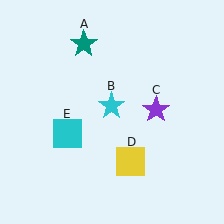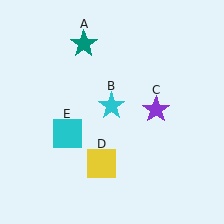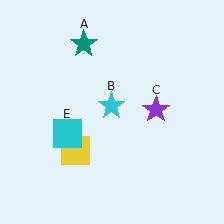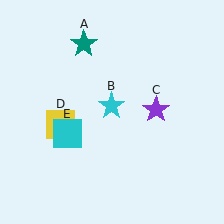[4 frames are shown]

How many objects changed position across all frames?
1 object changed position: yellow square (object D).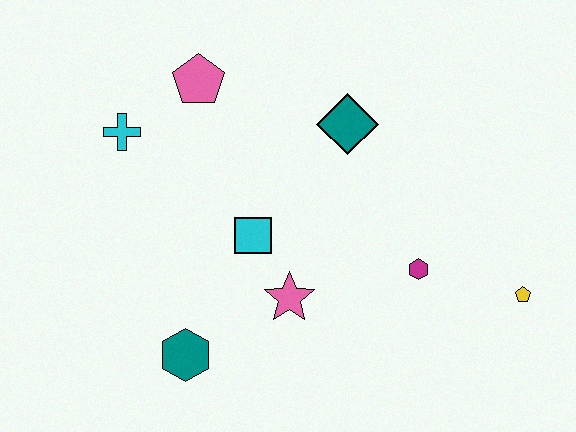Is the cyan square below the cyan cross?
Yes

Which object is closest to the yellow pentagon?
The magenta hexagon is closest to the yellow pentagon.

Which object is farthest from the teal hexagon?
The yellow pentagon is farthest from the teal hexagon.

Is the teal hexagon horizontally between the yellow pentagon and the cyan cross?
Yes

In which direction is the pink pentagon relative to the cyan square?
The pink pentagon is above the cyan square.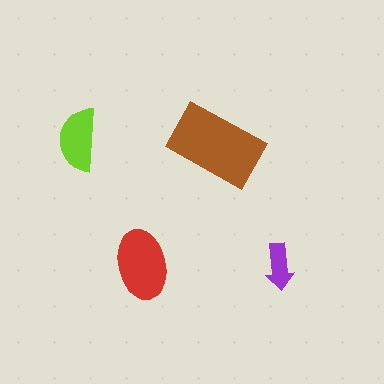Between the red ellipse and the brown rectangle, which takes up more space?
The brown rectangle.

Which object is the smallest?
The purple arrow.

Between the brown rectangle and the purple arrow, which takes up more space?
The brown rectangle.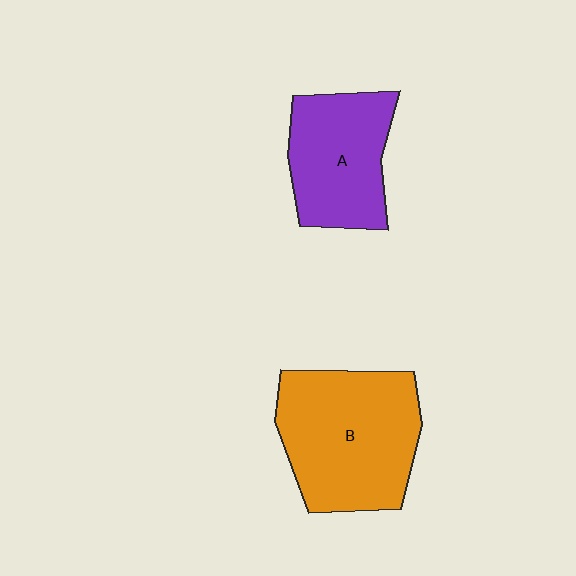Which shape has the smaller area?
Shape A (purple).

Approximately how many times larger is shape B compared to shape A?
Approximately 1.4 times.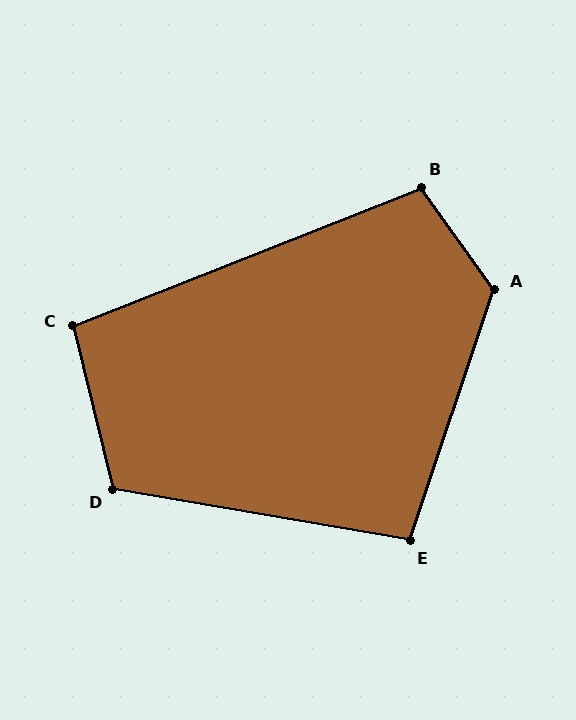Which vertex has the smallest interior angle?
C, at approximately 98 degrees.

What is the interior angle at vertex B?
Approximately 104 degrees (obtuse).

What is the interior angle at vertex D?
Approximately 113 degrees (obtuse).